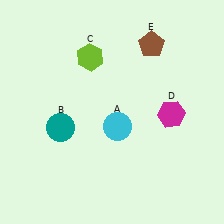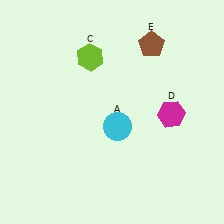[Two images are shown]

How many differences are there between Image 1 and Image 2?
There is 1 difference between the two images.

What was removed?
The teal circle (B) was removed in Image 2.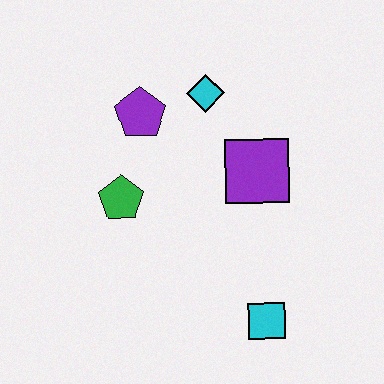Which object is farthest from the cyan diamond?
The cyan square is farthest from the cyan diamond.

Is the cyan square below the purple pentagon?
Yes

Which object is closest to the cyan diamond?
The purple pentagon is closest to the cyan diamond.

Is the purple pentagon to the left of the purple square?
Yes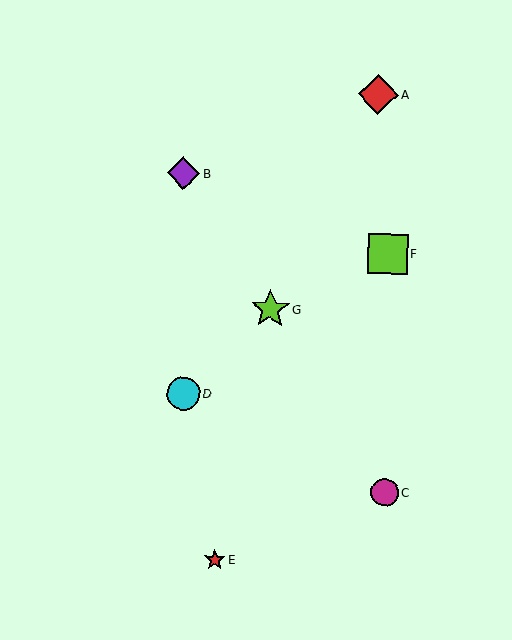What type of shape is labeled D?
Shape D is a cyan circle.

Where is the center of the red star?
The center of the red star is at (215, 560).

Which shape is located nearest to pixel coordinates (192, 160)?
The purple diamond (labeled B) at (184, 173) is nearest to that location.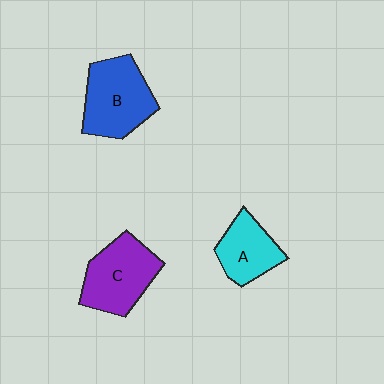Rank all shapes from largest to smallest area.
From largest to smallest: B (blue), C (purple), A (cyan).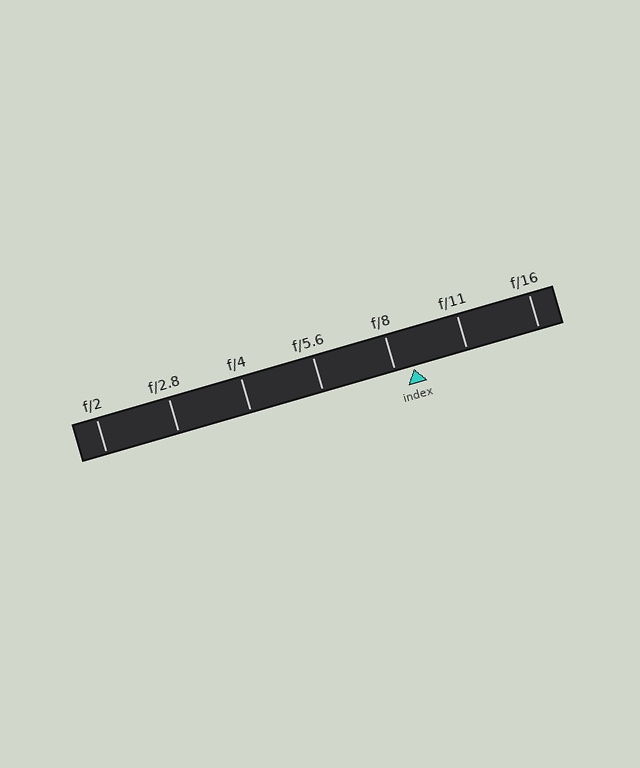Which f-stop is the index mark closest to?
The index mark is closest to f/8.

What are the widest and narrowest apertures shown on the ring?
The widest aperture shown is f/2 and the narrowest is f/16.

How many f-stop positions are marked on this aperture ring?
There are 7 f-stop positions marked.